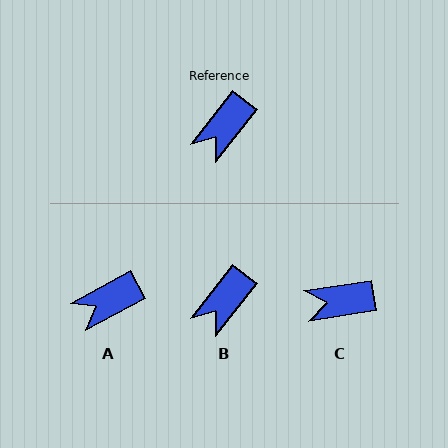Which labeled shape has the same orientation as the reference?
B.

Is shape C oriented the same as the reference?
No, it is off by about 43 degrees.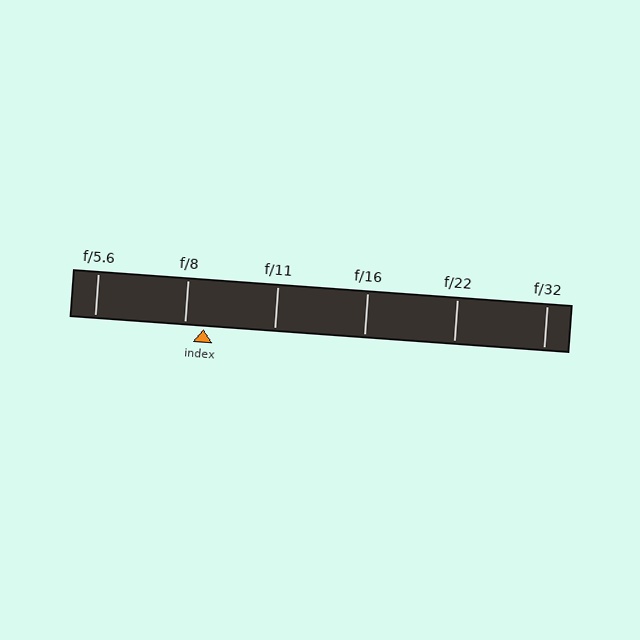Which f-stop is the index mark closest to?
The index mark is closest to f/8.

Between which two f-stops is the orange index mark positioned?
The index mark is between f/8 and f/11.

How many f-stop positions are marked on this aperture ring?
There are 6 f-stop positions marked.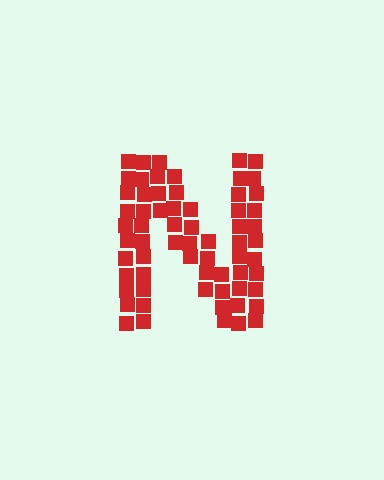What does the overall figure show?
The overall figure shows the letter N.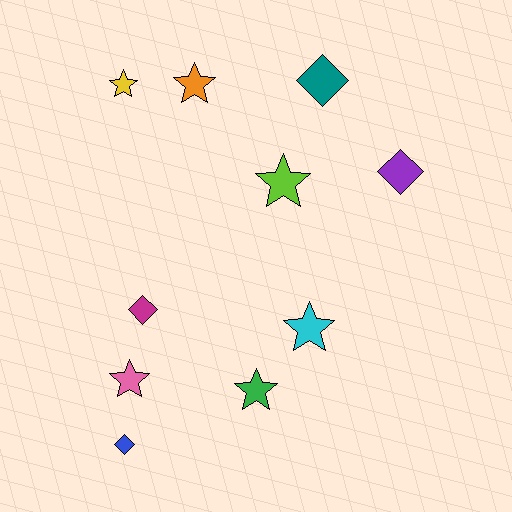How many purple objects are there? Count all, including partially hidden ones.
There is 1 purple object.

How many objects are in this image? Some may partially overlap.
There are 10 objects.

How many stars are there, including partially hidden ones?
There are 6 stars.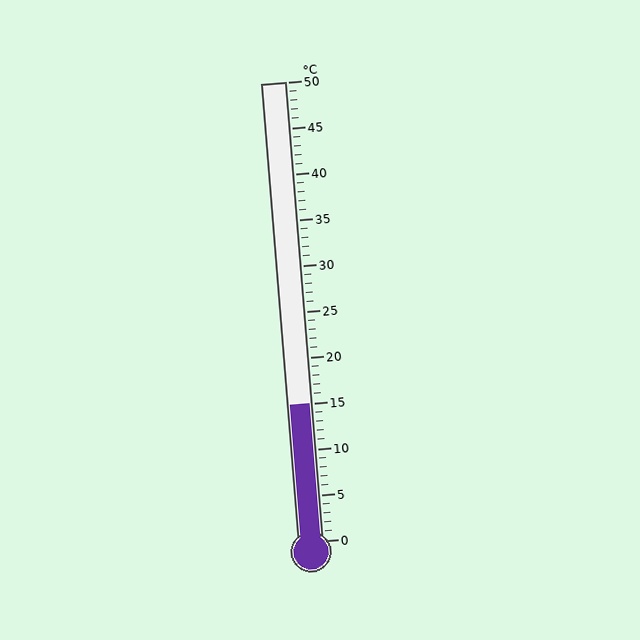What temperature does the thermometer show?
The thermometer shows approximately 15°C.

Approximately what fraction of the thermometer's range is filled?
The thermometer is filled to approximately 30% of its range.